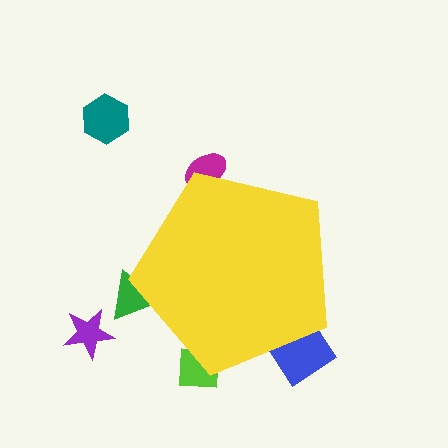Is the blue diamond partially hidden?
Yes, the blue diamond is partially hidden behind the yellow pentagon.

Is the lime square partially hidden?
Yes, the lime square is partially hidden behind the yellow pentagon.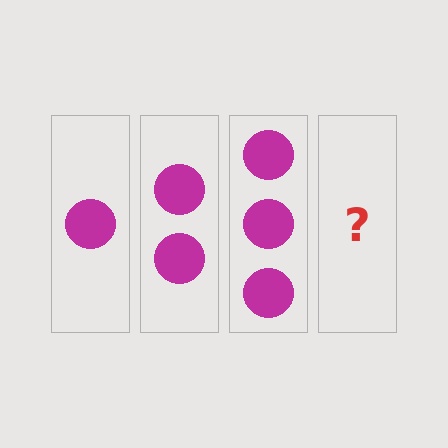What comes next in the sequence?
The next element should be 4 circles.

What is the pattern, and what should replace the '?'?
The pattern is that each step adds one more circle. The '?' should be 4 circles.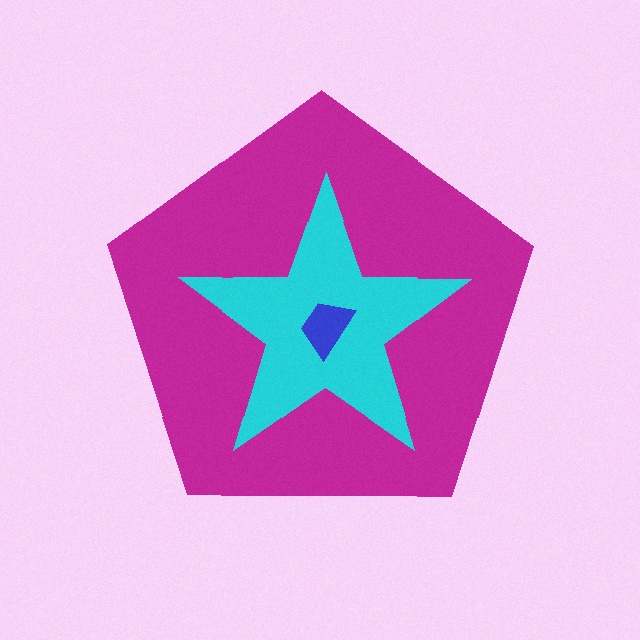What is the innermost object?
The blue trapezoid.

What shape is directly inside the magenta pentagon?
The cyan star.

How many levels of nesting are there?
3.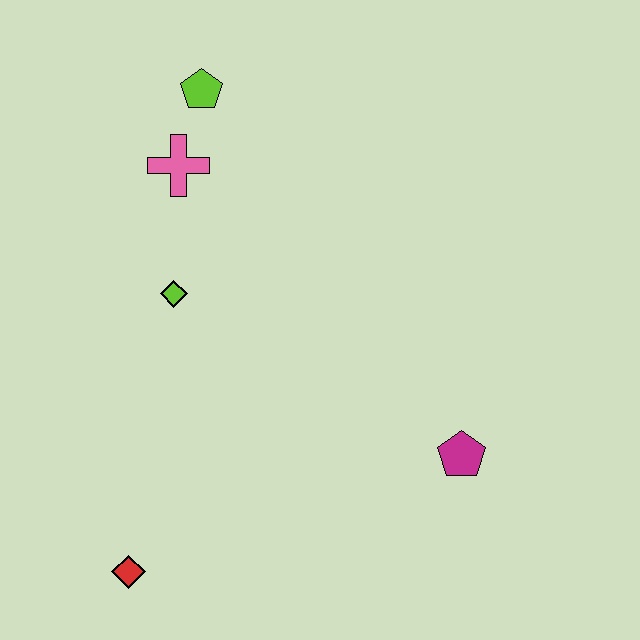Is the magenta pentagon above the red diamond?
Yes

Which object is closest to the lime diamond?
The pink cross is closest to the lime diamond.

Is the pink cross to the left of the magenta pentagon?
Yes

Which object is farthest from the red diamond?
The lime pentagon is farthest from the red diamond.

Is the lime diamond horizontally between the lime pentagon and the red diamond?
Yes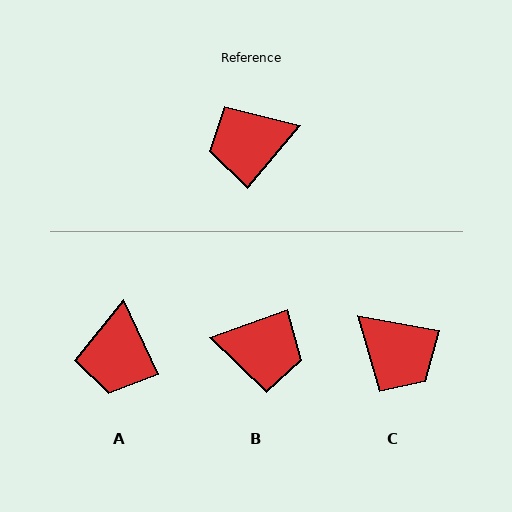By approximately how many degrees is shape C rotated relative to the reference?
Approximately 120 degrees counter-clockwise.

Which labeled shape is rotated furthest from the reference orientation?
B, about 150 degrees away.